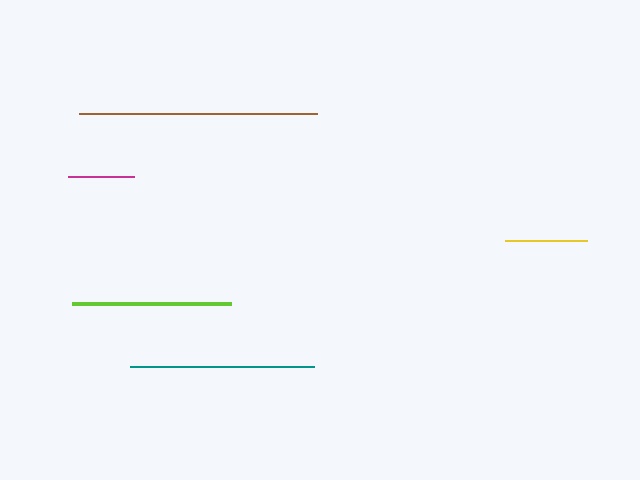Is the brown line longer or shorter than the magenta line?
The brown line is longer than the magenta line.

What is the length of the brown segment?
The brown segment is approximately 238 pixels long.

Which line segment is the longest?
The brown line is the longest at approximately 238 pixels.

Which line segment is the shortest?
The magenta line is the shortest at approximately 66 pixels.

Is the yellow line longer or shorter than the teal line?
The teal line is longer than the yellow line.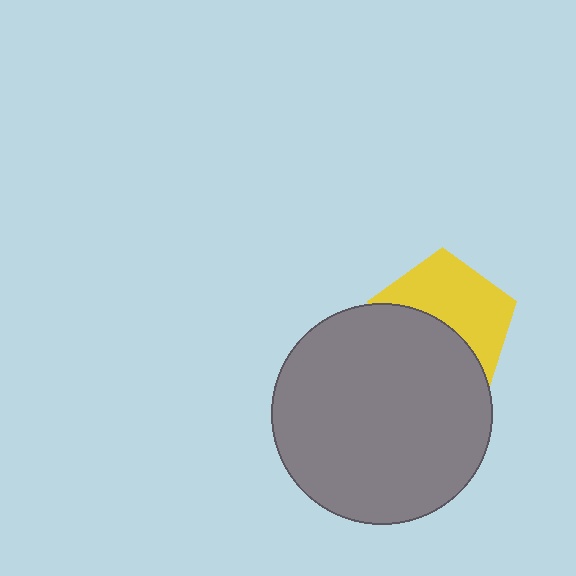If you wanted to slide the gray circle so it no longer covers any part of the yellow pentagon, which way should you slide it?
Slide it down — that is the most direct way to separate the two shapes.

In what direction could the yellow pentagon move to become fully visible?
The yellow pentagon could move up. That would shift it out from behind the gray circle entirely.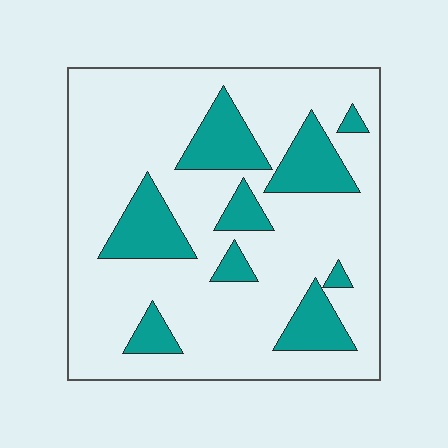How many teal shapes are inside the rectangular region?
9.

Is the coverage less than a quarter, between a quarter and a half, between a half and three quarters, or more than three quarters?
Less than a quarter.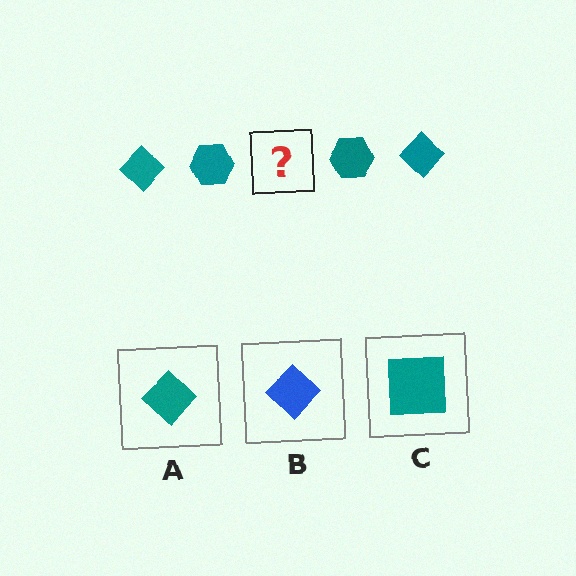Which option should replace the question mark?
Option A.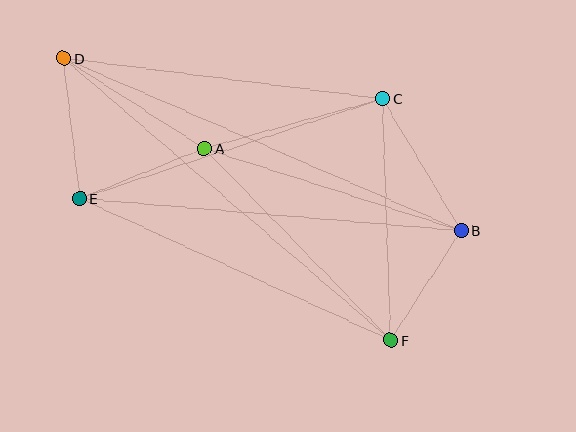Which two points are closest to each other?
Points B and F are closest to each other.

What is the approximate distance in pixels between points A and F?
The distance between A and F is approximately 267 pixels.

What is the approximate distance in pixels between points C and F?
The distance between C and F is approximately 242 pixels.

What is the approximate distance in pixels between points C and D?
The distance between C and D is approximately 322 pixels.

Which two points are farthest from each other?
Points B and D are farthest from each other.